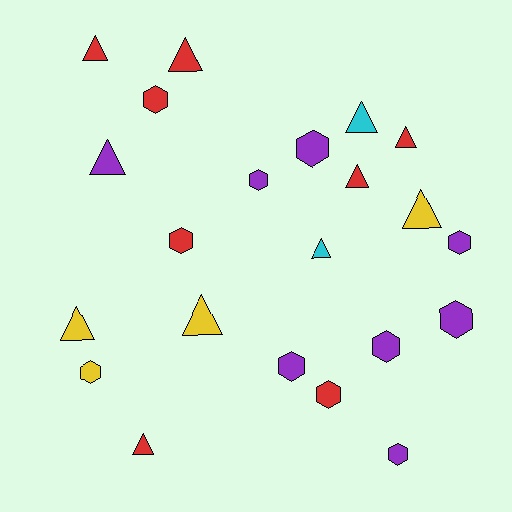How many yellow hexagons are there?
There is 1 yellow hexagon.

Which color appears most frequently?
Purple, with 8 objects.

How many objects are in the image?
There are 22 objects.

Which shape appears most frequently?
Triangle, with 11 objects.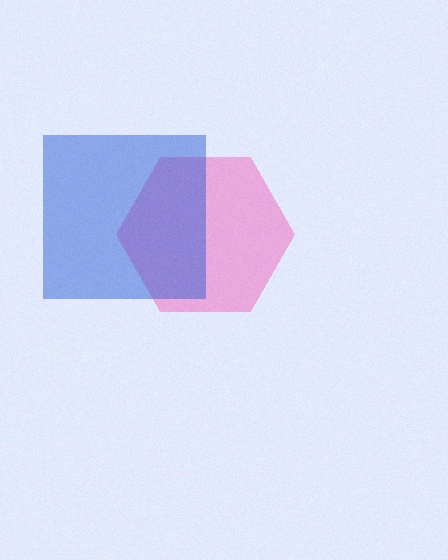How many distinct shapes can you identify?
There are 2 distinct shapes: a pink hexagon, a blue square.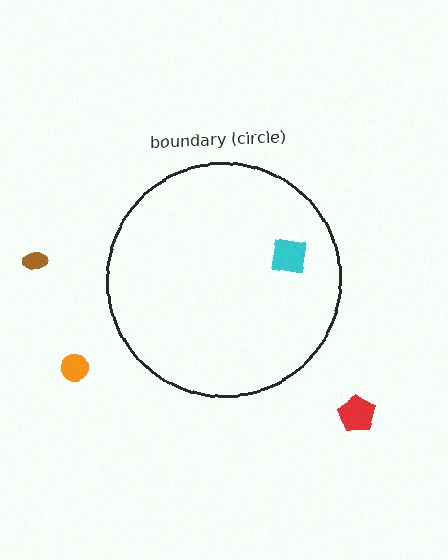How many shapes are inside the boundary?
1 inside, 3 outside.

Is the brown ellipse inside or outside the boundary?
Outside.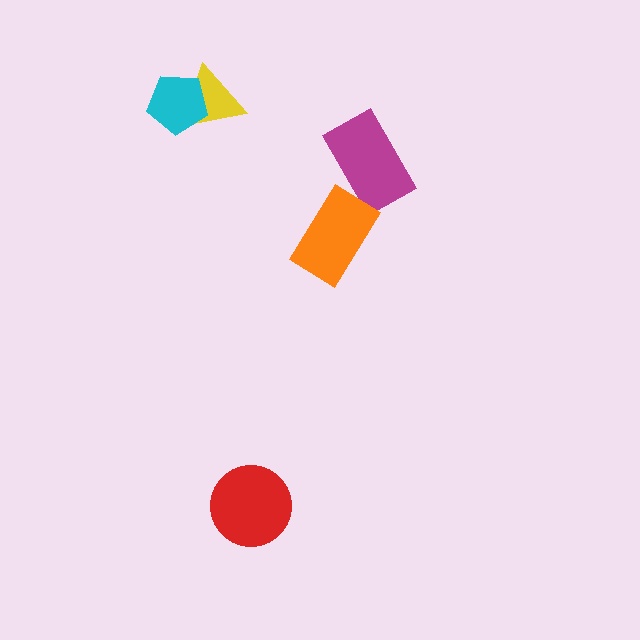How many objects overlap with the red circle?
0 objects overlap with the red circle.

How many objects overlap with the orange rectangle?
0 objects overlap with the orange rectangle.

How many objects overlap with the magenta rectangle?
0 objects overlap with the magenta rectangle.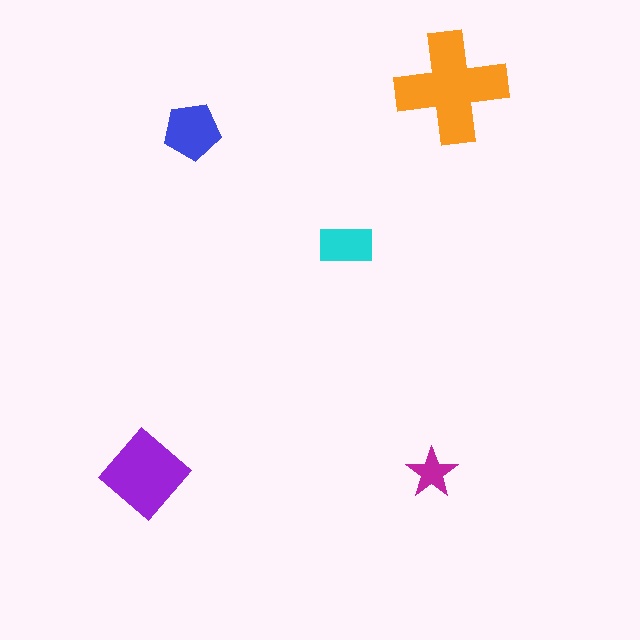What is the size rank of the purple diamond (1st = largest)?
2nd.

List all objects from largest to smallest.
The orange cross, the purple diamond, the blue pentagon, the cyan rectangle, the magenta star.